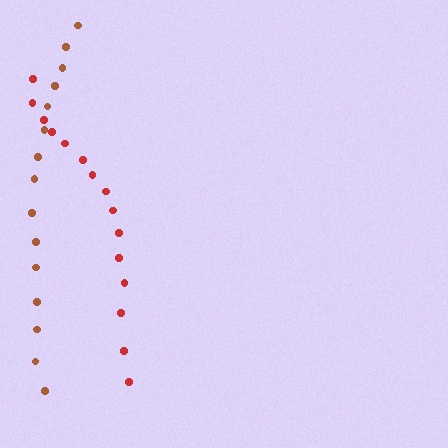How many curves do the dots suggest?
There are 2 distinct paths.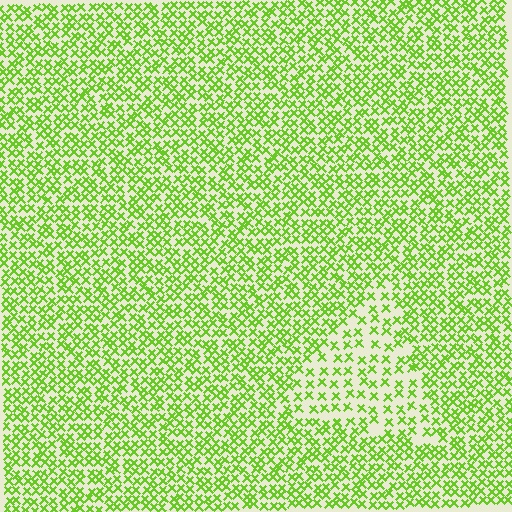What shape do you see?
I see a triangle.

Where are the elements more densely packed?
The elements are more densely packed outside the triangle boundary.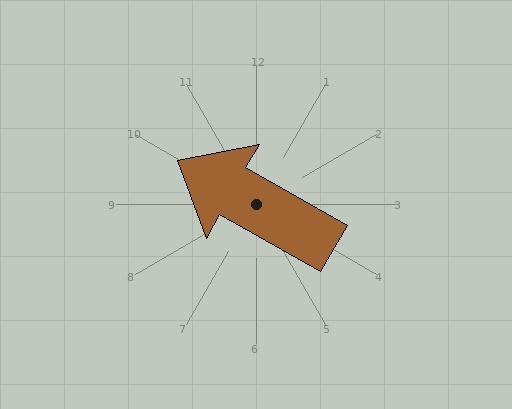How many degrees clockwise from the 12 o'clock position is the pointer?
Approximately 299 degrees.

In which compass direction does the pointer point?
Northwest.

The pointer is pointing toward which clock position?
Roughly 10 o'clock.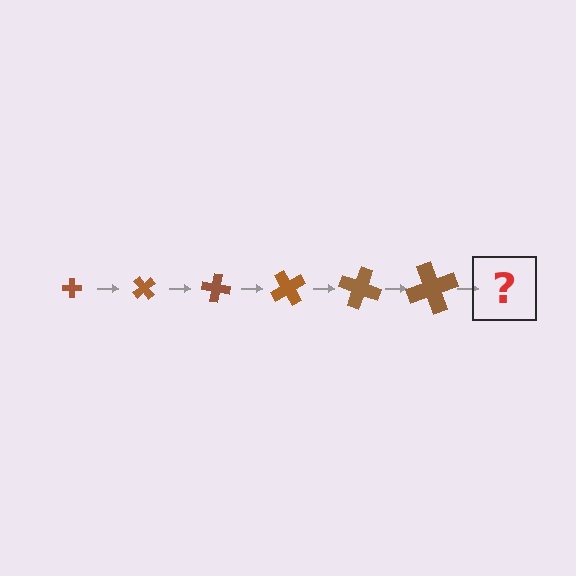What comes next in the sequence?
The next element should be a cross, larger than the previous one and rotated 300 degrees from the start.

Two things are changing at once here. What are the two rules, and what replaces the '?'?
The two rules are that the cross grows larger each step and it rotates 50 degrees each step. The '?' should be a cross, larger than the previous one and rotated 300 degrees from the start.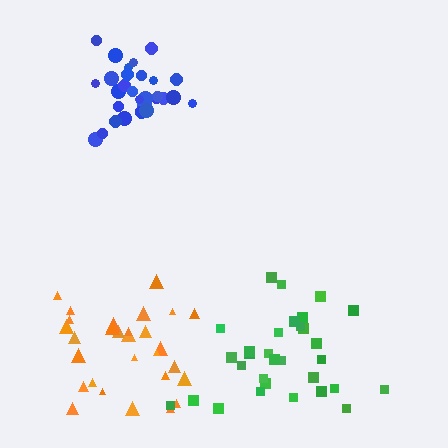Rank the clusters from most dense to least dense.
blue, green, orange.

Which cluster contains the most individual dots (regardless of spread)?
Green (31).